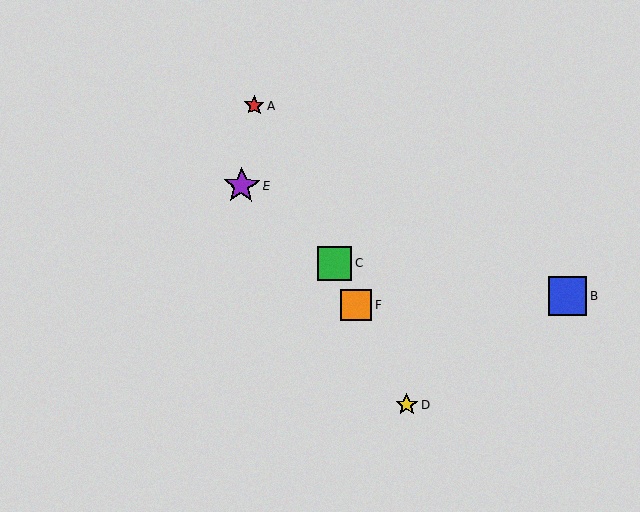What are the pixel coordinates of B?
Object B is at (567, 296).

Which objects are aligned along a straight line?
Objects A, C, D, F are aligned along a straight line.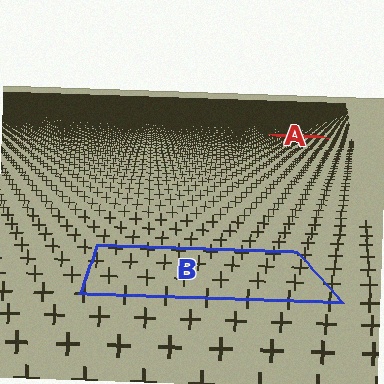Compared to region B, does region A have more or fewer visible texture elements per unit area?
Region A has more texture elements per unit area — they are packed more densely because it is farther away.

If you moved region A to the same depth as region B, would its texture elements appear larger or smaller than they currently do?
They would appear larger. At a closer depth, the same texture elements are projected at a bigger on-screen size.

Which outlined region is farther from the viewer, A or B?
Region A is farther from the viewer — the texture elements inside it appear smaller and more densely packed.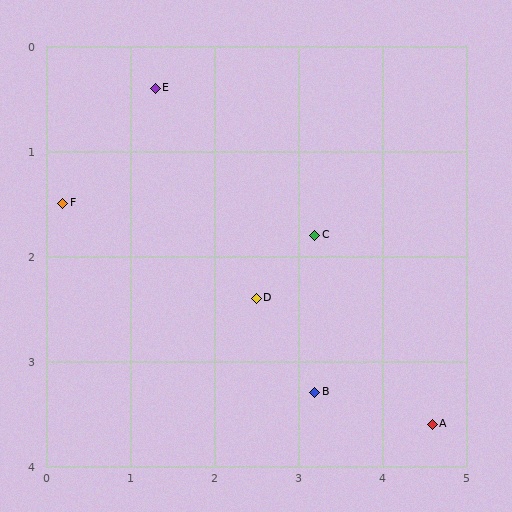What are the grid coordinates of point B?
Point B is at approximately (3.2, 3.3).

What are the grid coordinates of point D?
Point D is at approximately (2.5, 2.4).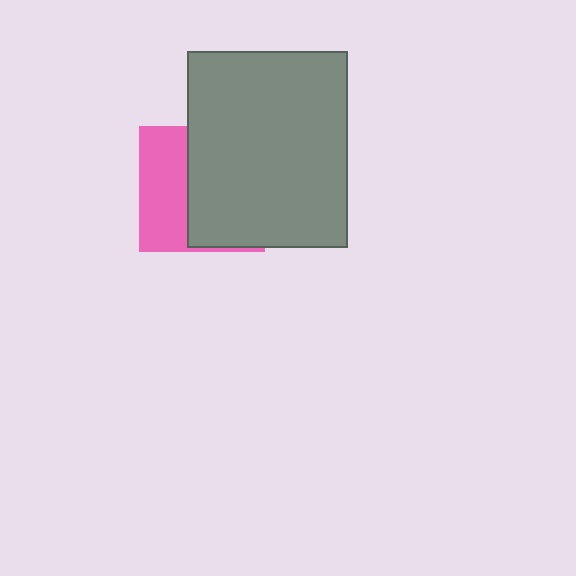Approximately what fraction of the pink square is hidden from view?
Roughly 60% of the pink square is hidden behind the gray rectangle.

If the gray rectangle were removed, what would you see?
You would see the complete pink square.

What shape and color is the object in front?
The object in front is a gray rectangle.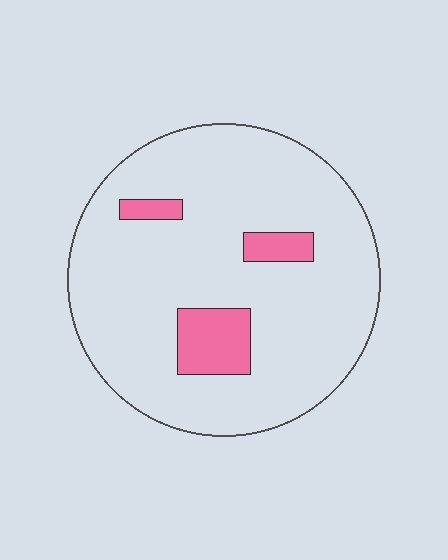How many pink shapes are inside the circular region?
3.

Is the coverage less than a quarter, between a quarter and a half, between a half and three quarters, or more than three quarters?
Less than a quarter.